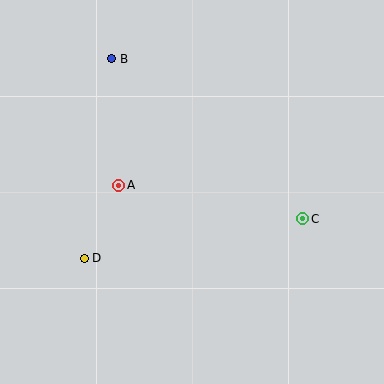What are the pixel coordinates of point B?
Point B is at (112, 59).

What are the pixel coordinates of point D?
Point D is at (84, 258).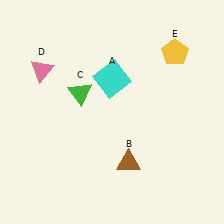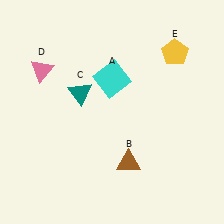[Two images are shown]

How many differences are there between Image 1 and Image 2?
There is 1 difference between the two images.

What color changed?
The triangle (C) changed from green in Image 1 to teal in Image 2.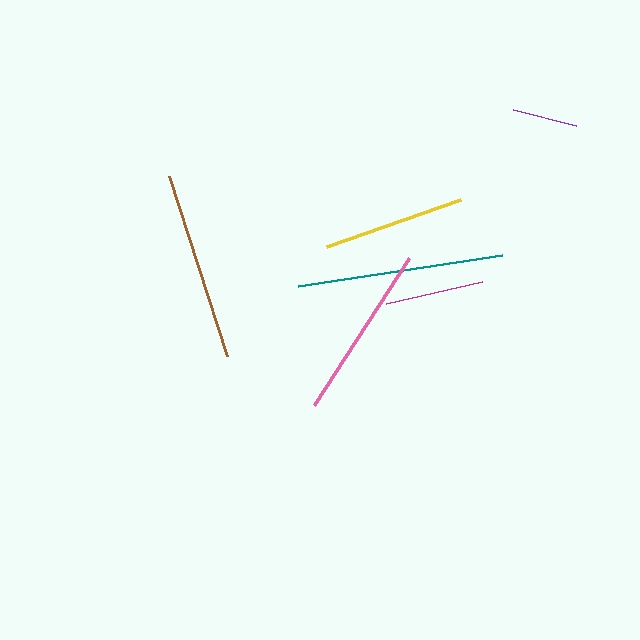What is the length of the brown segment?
The brown segment is approximately 189 pixels long.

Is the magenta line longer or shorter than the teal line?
The teal line is longer than the magenta line.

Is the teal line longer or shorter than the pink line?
The teal line is longer than the pink line.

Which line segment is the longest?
The teal line is the longest at approximately 206 pixels.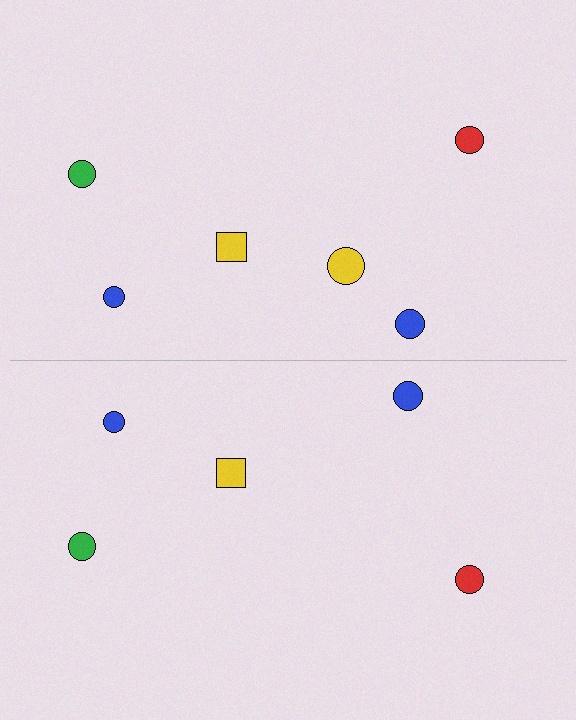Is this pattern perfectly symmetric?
No, the pattern is not perfectly symmetric. A yellow circle is missing from the bottom side.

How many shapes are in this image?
There are 11 shapes in this image.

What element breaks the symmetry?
A yellow circle is missing from the bottom side.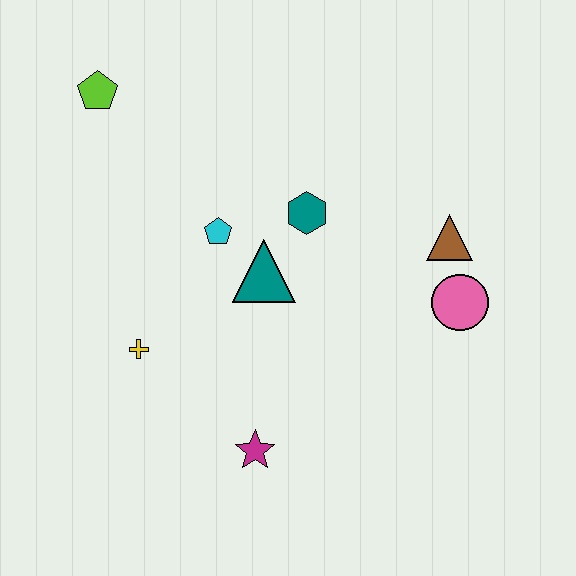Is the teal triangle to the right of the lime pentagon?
Yes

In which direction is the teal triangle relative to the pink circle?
The teal triangle is to the left of the pink circle.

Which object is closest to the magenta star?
The yellow cross is closest to the magenta star.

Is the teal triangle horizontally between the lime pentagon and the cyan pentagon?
No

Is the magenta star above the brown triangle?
No